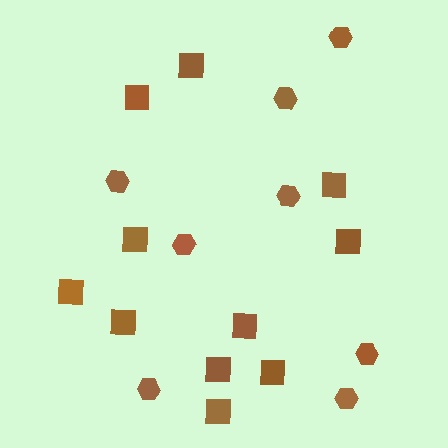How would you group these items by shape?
There are 2 groups: one group of squares (11) and one group of hexagons (8).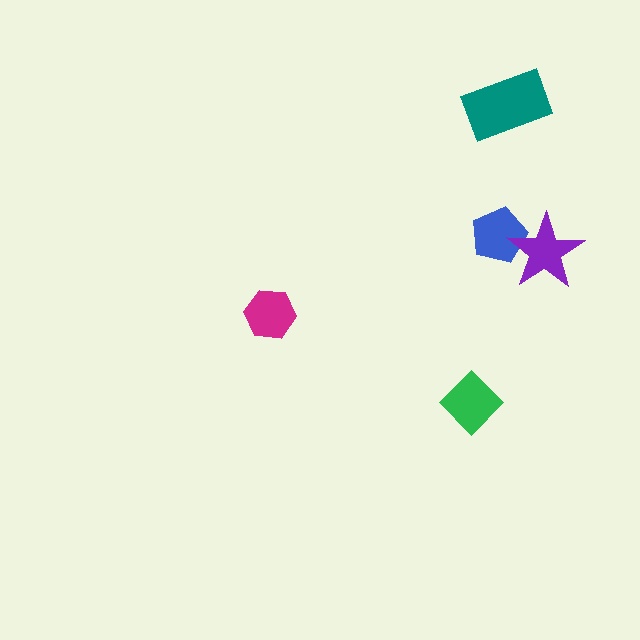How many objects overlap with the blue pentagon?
1 object overlaps with the blue pentagon.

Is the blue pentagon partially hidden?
Yes, it is partially covered by another shape.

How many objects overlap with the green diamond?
0 objects overlap with the green diamond.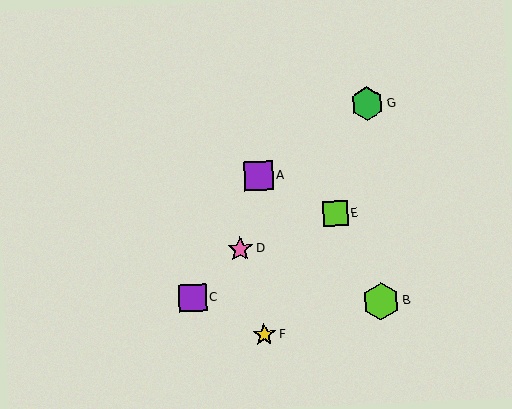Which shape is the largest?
The lime hexagon (labeled B) is the largest.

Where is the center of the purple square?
The center of the purple square is at (193, 298).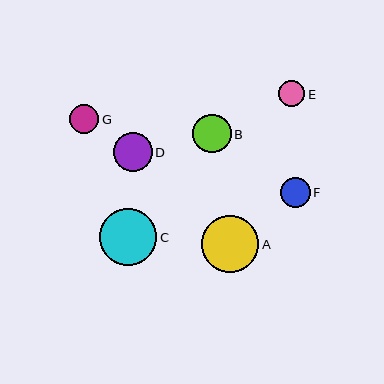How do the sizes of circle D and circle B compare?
Circle D and circle B are approximately the same size.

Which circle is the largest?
Circle C is the largest with a size of approximately 57 pixels.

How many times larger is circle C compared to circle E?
Circle C is approximately 2.2 times the size of circle E.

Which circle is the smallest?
Circle E is the smallest with a size of approximately 26 pixels.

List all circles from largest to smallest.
From largest to smallest: C, A, D, B, F, G, E.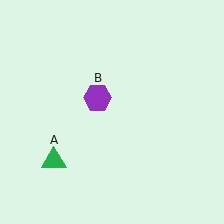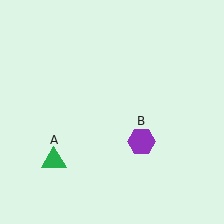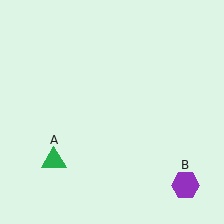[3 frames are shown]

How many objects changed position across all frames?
1 object changed position: purple hexagon (object B).